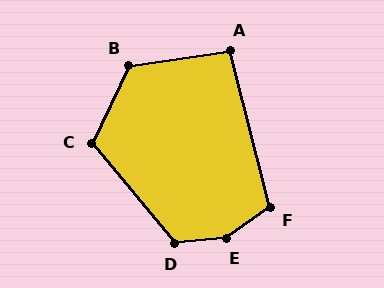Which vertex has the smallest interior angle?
A, at approximately 96 degrees.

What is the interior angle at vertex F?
Approximately 111 degrees (obtuse).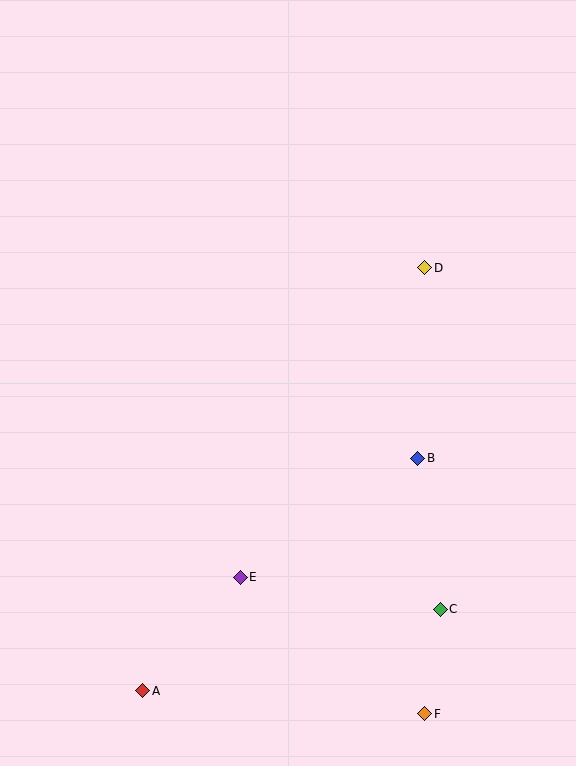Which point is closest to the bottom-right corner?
Point F is closest to the bottom-right corner.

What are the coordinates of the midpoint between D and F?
The midpoint between D and F is at (425, 491).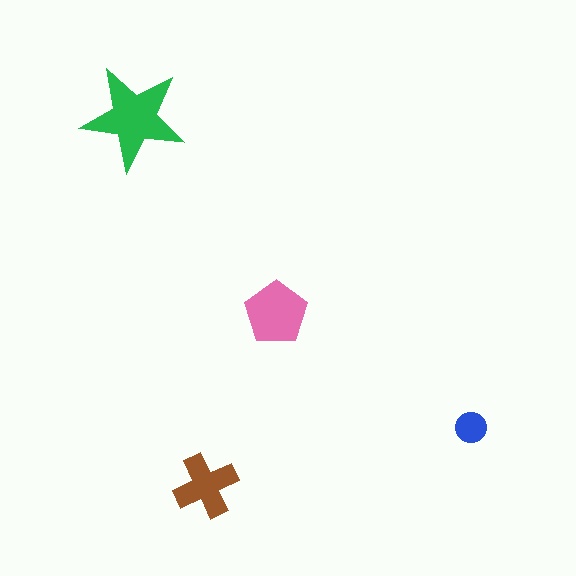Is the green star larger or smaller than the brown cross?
Larger.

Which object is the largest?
The green star.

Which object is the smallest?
The blue circle.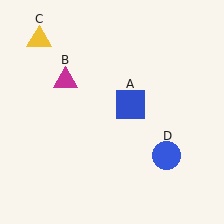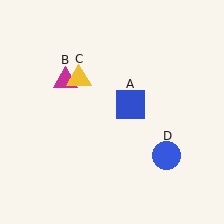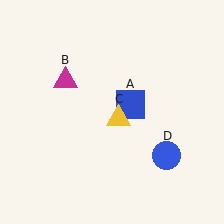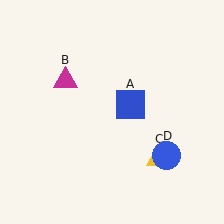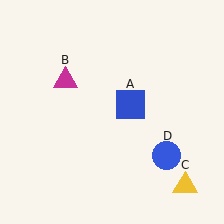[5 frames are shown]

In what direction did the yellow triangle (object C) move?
The yellow triangle (object C) moved down and to the right.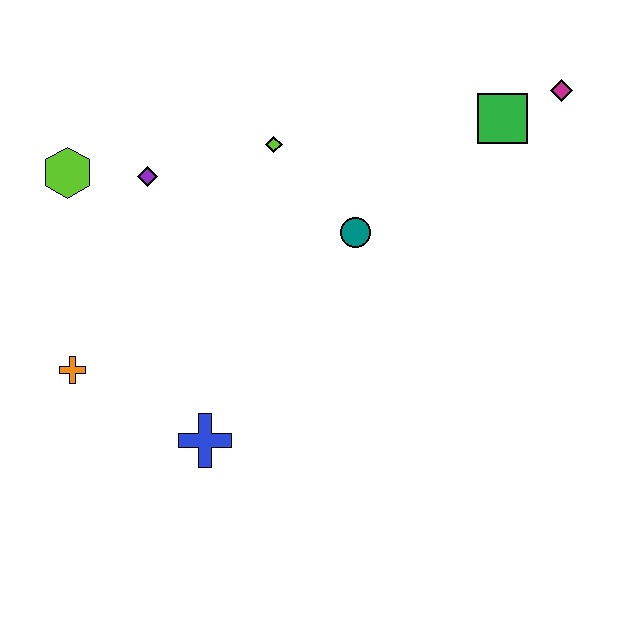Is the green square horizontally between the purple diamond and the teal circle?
No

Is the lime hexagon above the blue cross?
Yes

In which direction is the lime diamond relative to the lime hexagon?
The lime diamond is to the right of the lime hexagon.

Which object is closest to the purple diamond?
The lime hexagon is closest to the purple diamond.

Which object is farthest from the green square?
The orange cross is farthest from the green square.